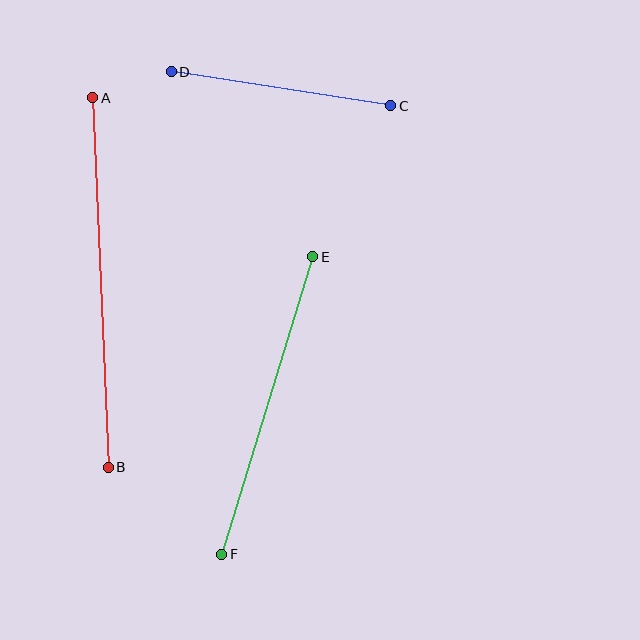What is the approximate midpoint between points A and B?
The midpoint is at approximately (101, 283) pixels.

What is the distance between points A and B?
The distance is approximately 370 pixels.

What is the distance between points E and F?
The distance is approximately 311 pixels.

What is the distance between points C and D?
The distance is approximately 222 pixels.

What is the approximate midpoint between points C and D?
The midpoint is at approximately (281, 89) pixels.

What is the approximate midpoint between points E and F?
The midpoint is at approximately (267, 405) pixels.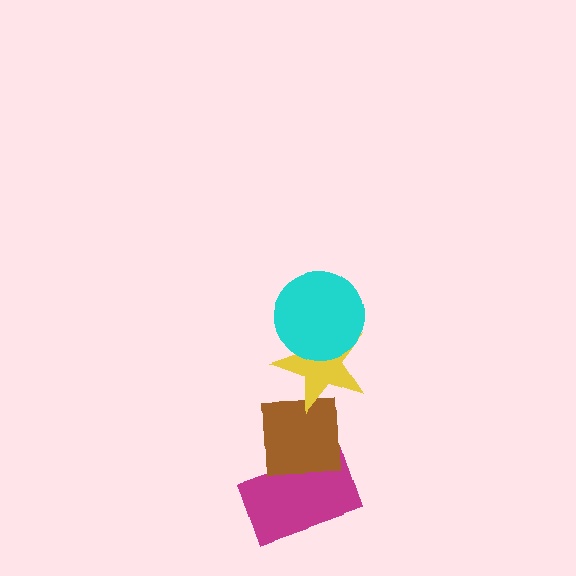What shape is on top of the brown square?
The yellow star is on top of the brown square.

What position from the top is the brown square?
The brown square is 3rd from the top.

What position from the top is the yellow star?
The yellow star is 2nd from the top.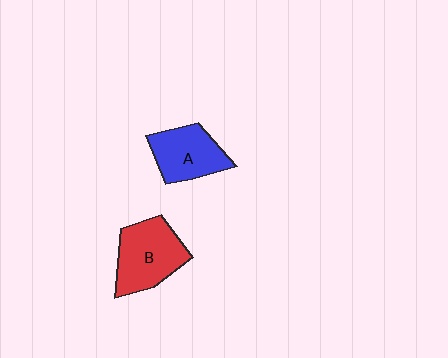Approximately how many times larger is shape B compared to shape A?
Approximately 1.2 times.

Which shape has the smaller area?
Shape A (blue).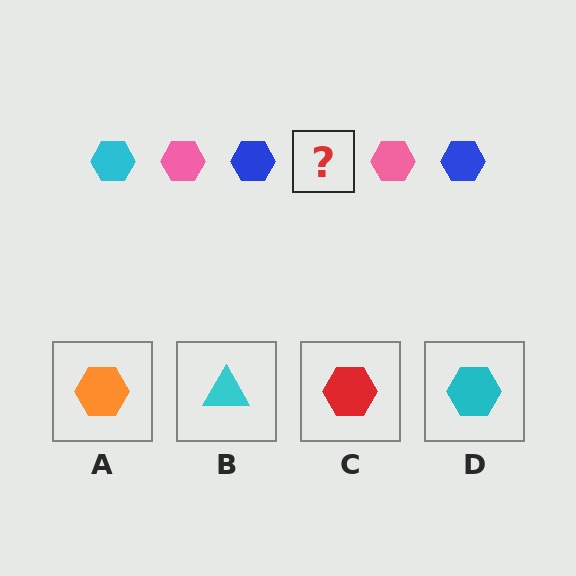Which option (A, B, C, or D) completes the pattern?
D.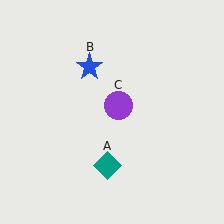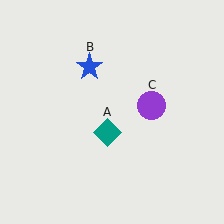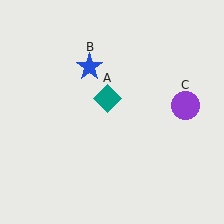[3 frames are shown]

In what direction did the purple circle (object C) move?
The purple circle (object C) moved right.